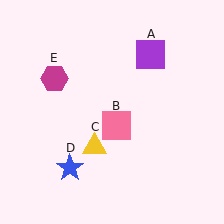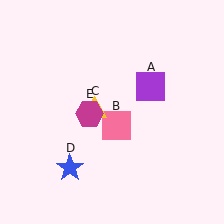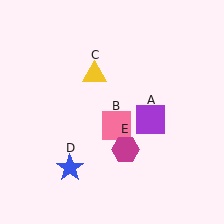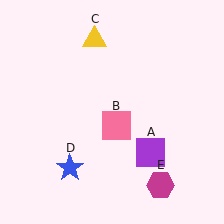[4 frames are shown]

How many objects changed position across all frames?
3 objects changed position: purple square (object A), yellow triangle (object C), magenta hexagon (object E).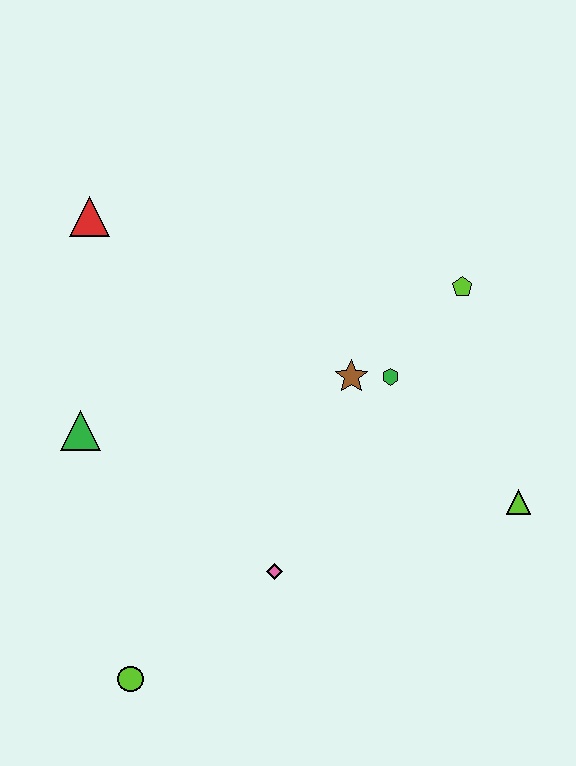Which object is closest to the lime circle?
The pink diamond is closest to the lime circle.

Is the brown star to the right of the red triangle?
Yes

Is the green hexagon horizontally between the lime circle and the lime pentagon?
Yes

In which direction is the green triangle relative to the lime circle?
The green triangle is above the lime circle.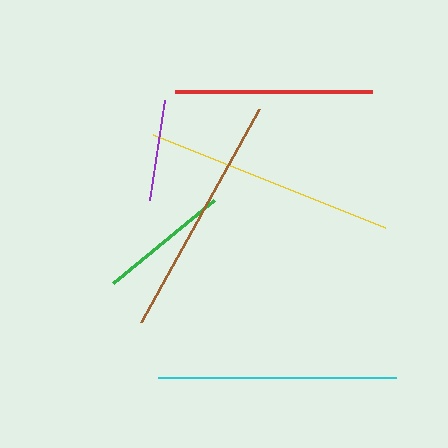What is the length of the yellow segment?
The yellow segment is approximately 250 pixels long.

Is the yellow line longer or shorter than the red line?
The yellow line is longer than the red line.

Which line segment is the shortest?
The purple line is the shortest at approximately 101 pixels.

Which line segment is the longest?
The yellow line is the longest at approximately 250 pixels.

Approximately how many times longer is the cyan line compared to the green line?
The cyan line is approximately 1.8 times the length of the green line.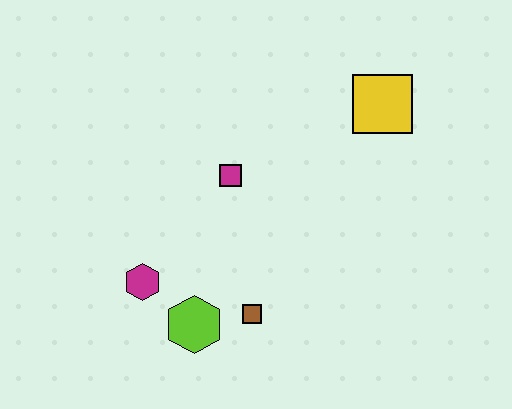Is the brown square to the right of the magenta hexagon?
Yes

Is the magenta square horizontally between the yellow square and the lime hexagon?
Yes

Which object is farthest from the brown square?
The yellow square is farthest from the brown square.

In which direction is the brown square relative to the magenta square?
The brown square is below the magenta square.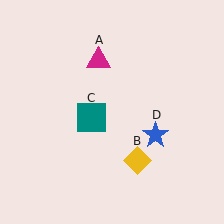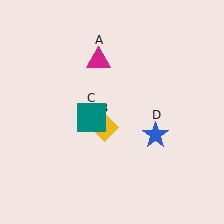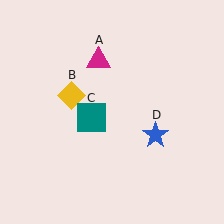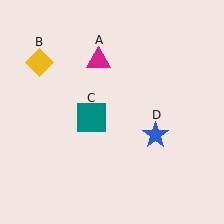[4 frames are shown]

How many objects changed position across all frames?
1 object changed position: yellow diamond (object B).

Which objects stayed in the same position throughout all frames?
Magenta triangle (object A) and teal square (object C) and blue star (object D) remained stationary.